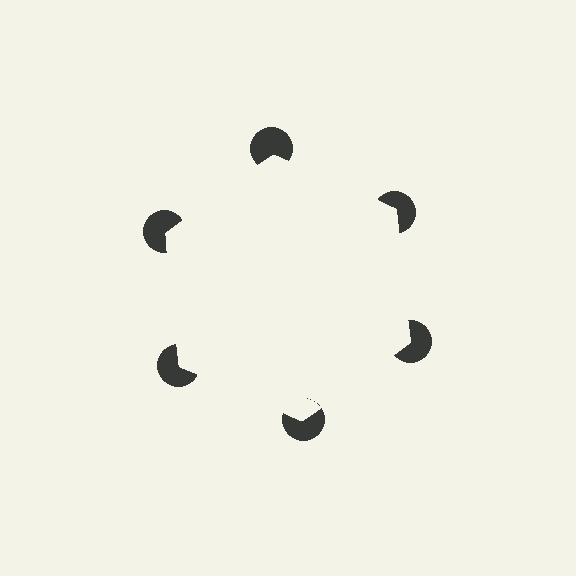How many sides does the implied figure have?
6 sides.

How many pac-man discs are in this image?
There are 6 — one at each vertex of the illusory hexagon.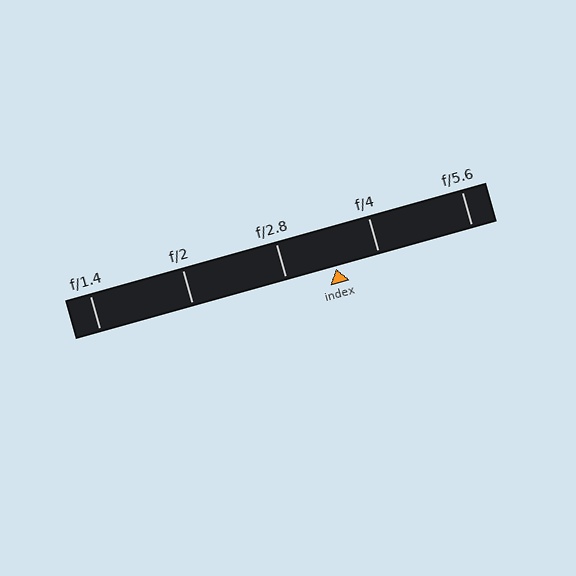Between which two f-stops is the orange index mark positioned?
The index mark is between f/2.8 and f/4.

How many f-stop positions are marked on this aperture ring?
There are 5 f-stop positions marked.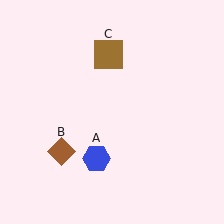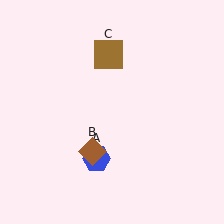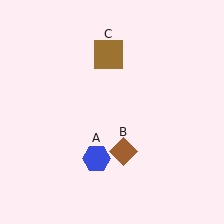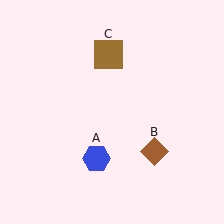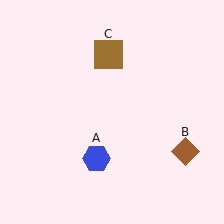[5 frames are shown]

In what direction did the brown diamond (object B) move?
The brown diamond (object B) moved right.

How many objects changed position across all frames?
1 object changed position: brown diamond (object B).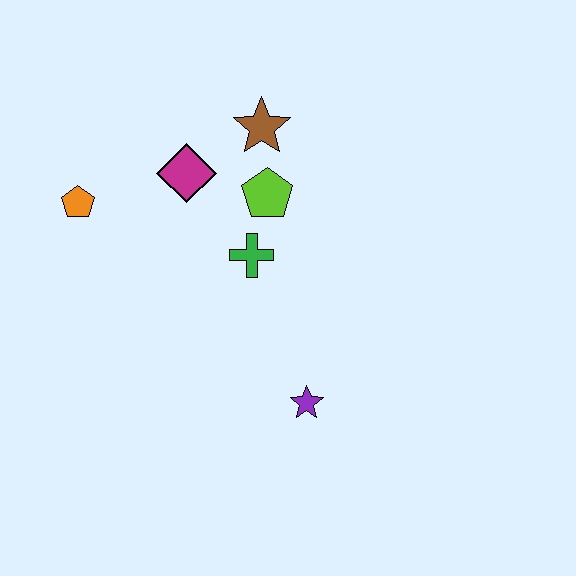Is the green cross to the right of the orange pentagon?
Yes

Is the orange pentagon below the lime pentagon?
Yes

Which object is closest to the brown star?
The lime pentagon is closest to the brown star.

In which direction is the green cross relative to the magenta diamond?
The green cross is below the magenta diamond.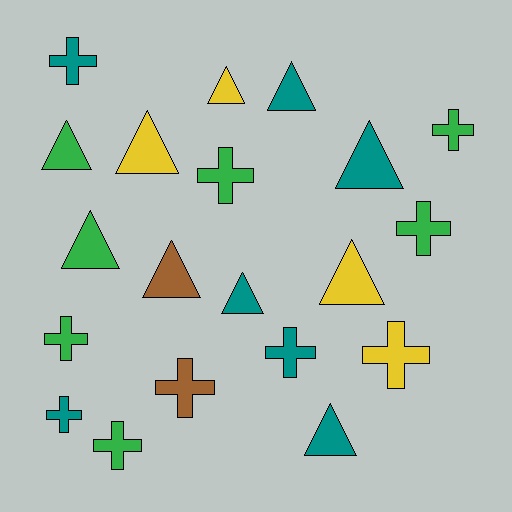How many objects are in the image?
There are 20 objects.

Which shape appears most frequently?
Triangle, with 10 objects.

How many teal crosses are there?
There are 3 teal crosses.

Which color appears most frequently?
Green, with 7 objects.